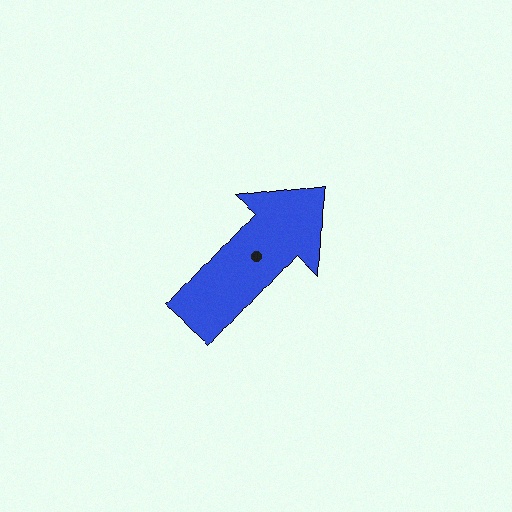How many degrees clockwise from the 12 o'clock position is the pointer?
Approximately 42 degrees.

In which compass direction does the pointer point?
Northeast.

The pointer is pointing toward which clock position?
Roughly 1 o'clock.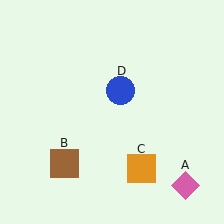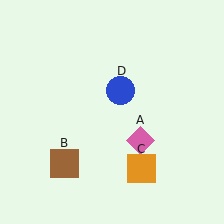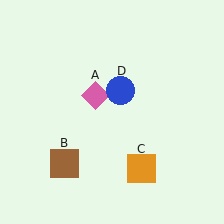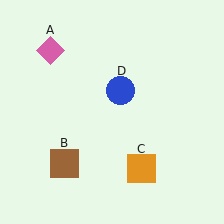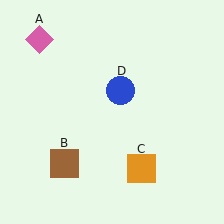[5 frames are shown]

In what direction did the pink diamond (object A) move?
The pink diamond (object A) moved up and to the left.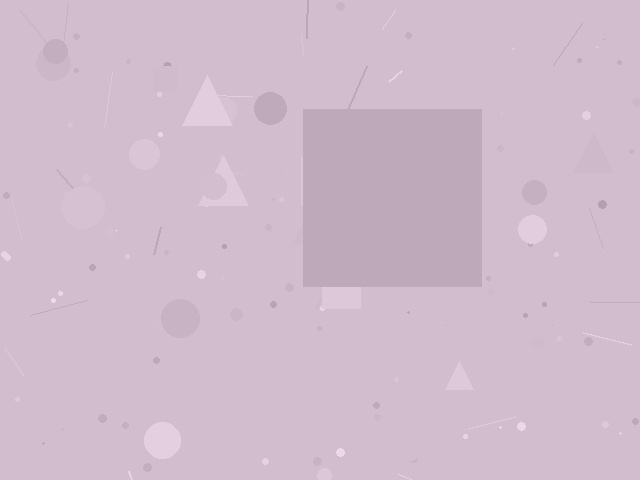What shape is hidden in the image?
A square is hidden in the image.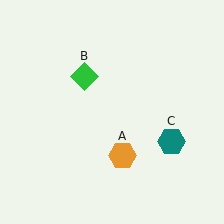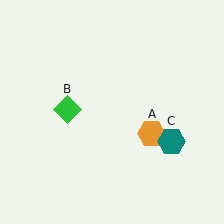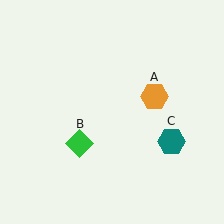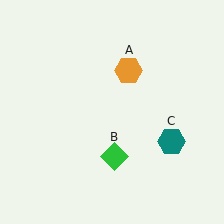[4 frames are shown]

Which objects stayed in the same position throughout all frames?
Teal hexagon (object C) remained stationary.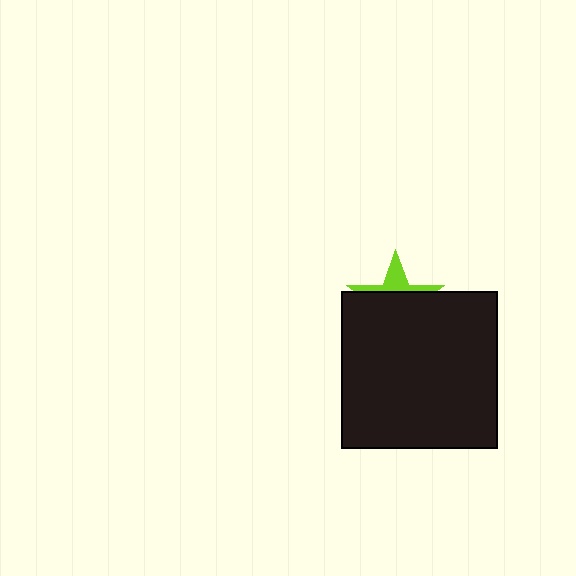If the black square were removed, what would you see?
You would see the complete lime star.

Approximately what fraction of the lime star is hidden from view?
Roughly 67% of the lime star is hidden behind the black square.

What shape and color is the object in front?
The object in front is a black square.